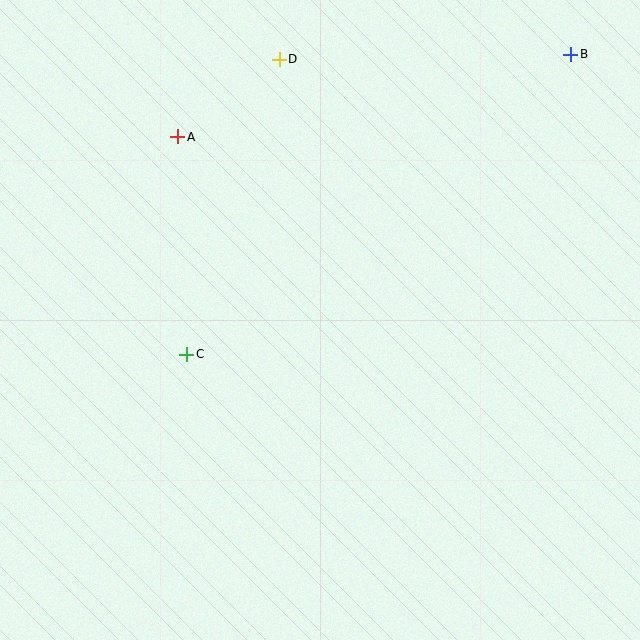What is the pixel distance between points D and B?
The distance between D and B is 292 pixels.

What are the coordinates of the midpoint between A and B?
The midpoint between A and B is at (374, 95).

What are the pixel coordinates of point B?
Point B is at (571, 54).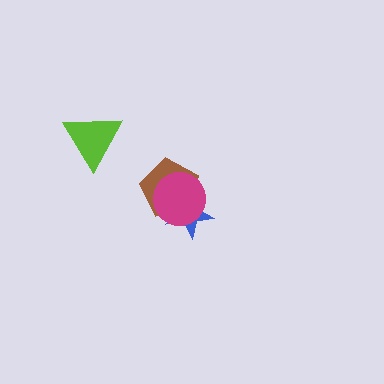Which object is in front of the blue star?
The magenta circle is in front of the blue star.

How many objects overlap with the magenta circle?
2 objects overlap with the magenta circle.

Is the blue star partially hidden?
Yes, it is partially covered by another shape.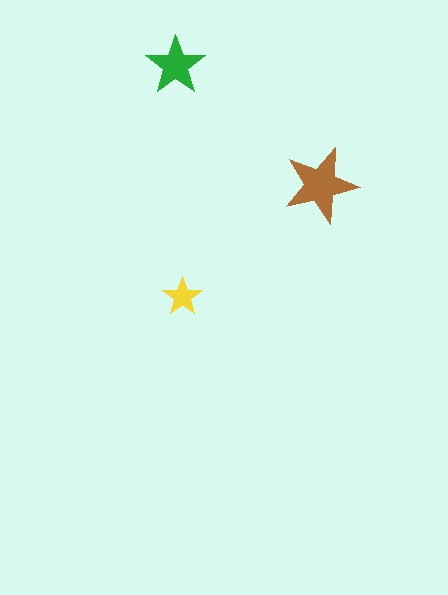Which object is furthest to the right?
The brown star is rightmost.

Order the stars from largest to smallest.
the brown one, the green one, the yellow one.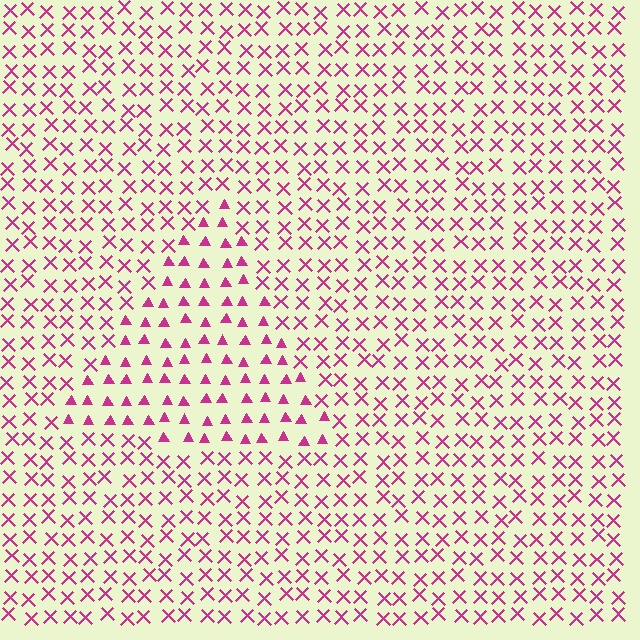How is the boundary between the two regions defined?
The boundary is defined by a change in element shape: triangles inside vs. X marks outside. All elements share the same color and spacing.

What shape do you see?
I see a triangle.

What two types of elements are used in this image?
The image uses triangles inside the triangle region and X marks outside it.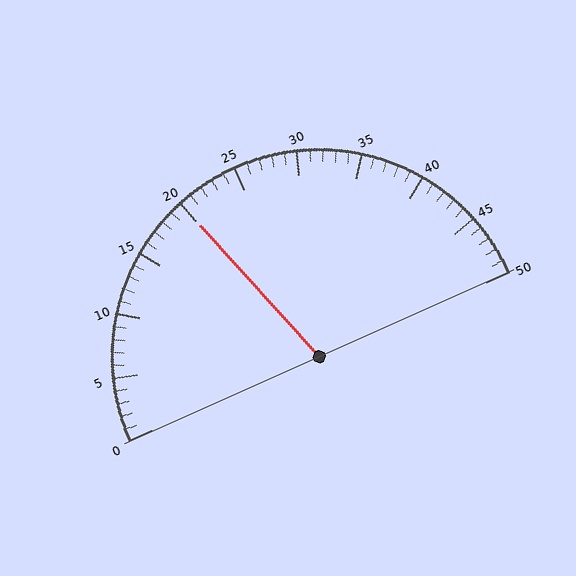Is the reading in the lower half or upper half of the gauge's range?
The reading is in the lower half of the range (0 to 50).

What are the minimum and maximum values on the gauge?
The gauge ranges from 0 to 50.